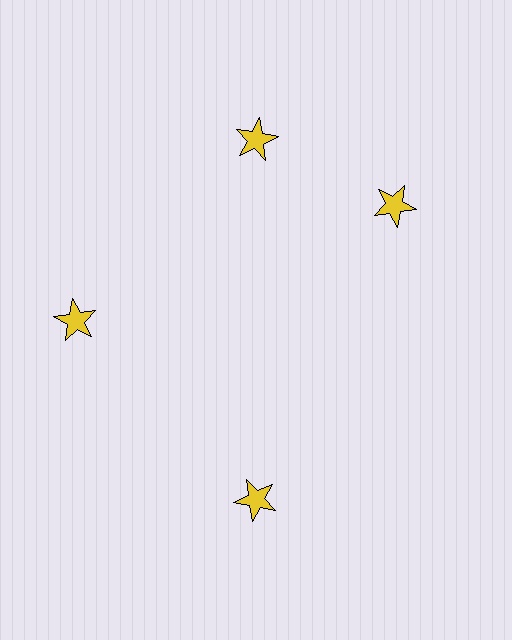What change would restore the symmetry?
The symmetry would be restored by rotating it back into even spacing with its neighbors so that all 4 stars sit at equal angles and equal distance from the center.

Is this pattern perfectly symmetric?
No. The 4 yellow stars are arranged in a ring, but one element near the 3 o'clock position is rotated out of alignment along the ring, breaking the 4-fold rotational symmetry.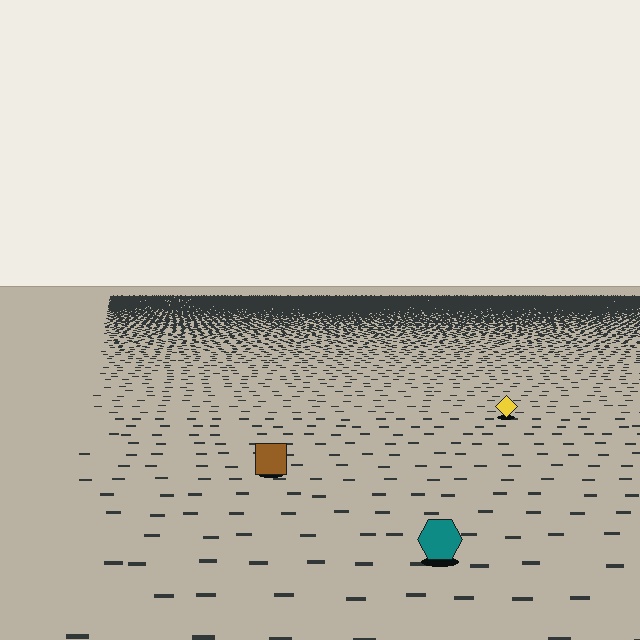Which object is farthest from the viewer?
The yellow diamond is farthest from the viewer. It appears smaller and the ground texture around it is denser.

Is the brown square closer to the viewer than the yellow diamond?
Yes. The brown square is closer — you can tell from the texture gradient: the ground texture is coarser near it.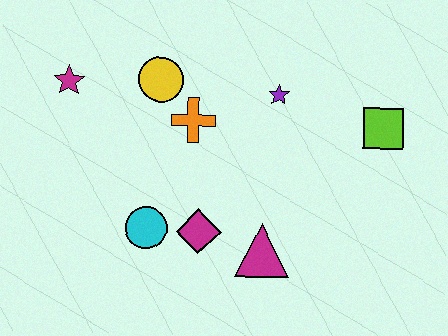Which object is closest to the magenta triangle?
The magenta diamond is closest to the magenta triangle.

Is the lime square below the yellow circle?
Yes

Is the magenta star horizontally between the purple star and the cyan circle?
No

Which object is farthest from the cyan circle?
The lime square is farthest from the cyan circle.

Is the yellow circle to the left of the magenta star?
No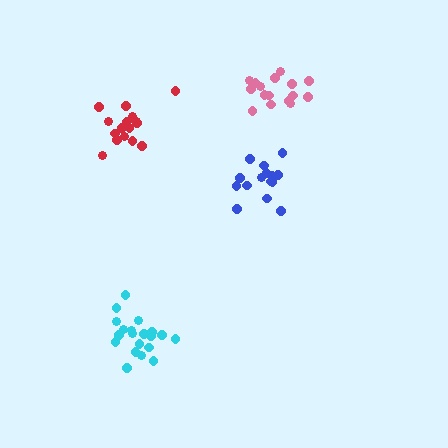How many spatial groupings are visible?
There are 4 spatial groupings.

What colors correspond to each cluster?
The clusters are colored: blue, pink, cyan, red.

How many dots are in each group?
Group 1: 15 dots, Group 2: 16 dots, Group 3: 20 dots, Group 4: 18 dots (69 total).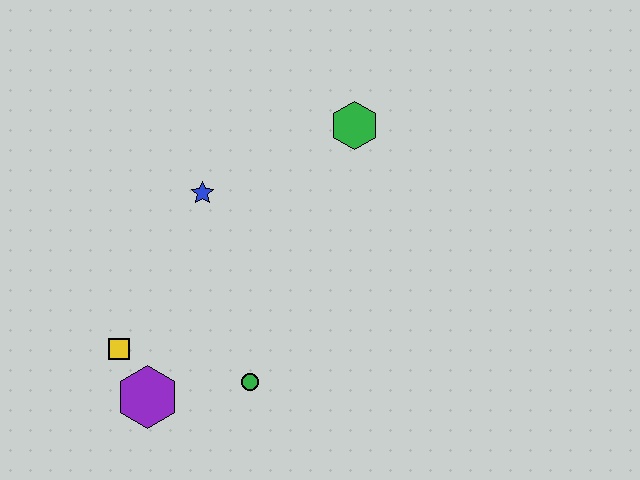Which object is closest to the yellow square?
The purple hexagon is closest to the yellow square.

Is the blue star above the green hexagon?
No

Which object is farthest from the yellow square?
The green hexagon is farthest from the yellow square.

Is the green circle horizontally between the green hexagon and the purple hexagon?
Yes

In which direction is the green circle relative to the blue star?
The green circle is below the blue star.